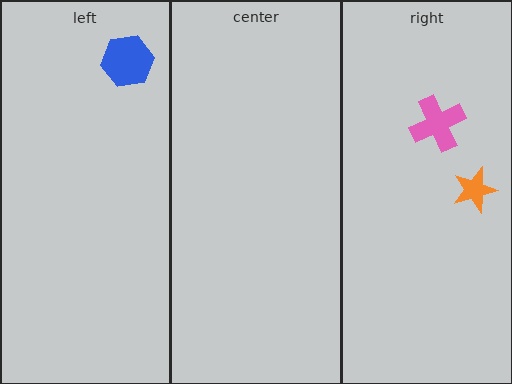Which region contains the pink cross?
The right region.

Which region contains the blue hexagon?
The left region.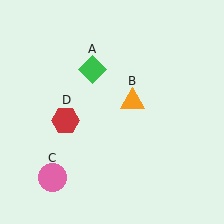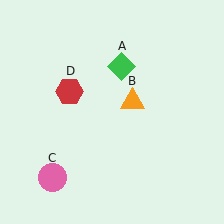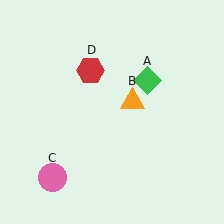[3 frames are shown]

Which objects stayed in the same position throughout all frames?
Orange triangle (object B) and pink circle (object C) remained stationary.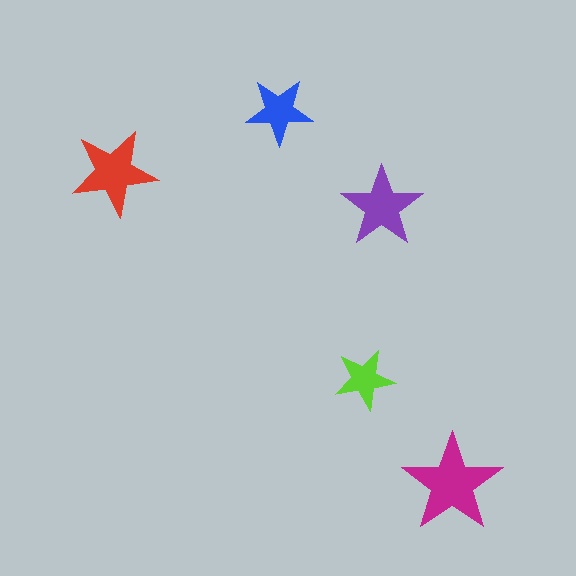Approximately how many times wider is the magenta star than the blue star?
About 1.5 times wider.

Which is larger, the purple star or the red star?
The red one.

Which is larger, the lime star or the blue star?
The blue one.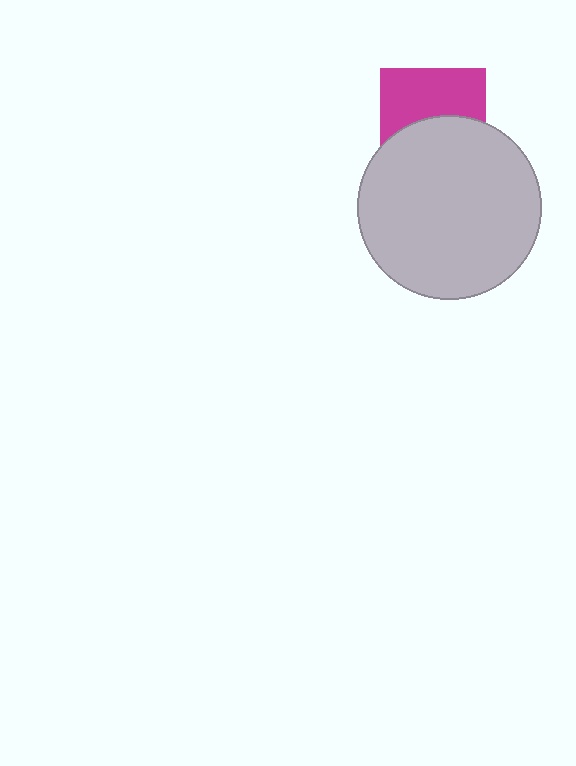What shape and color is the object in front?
The object in front is a light gray circle.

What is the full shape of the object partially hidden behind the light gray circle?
The partially hidden object is a magenta square.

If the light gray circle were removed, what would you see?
You would see the complete magenta square.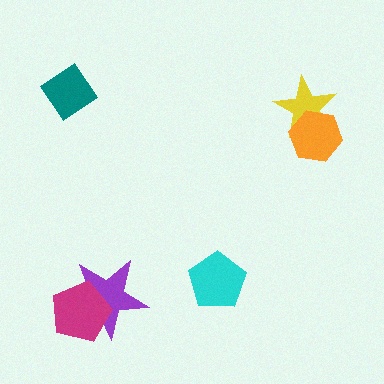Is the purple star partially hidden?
Yes, it is partially covered by another shape.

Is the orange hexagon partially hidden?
No, no other shape covers it.